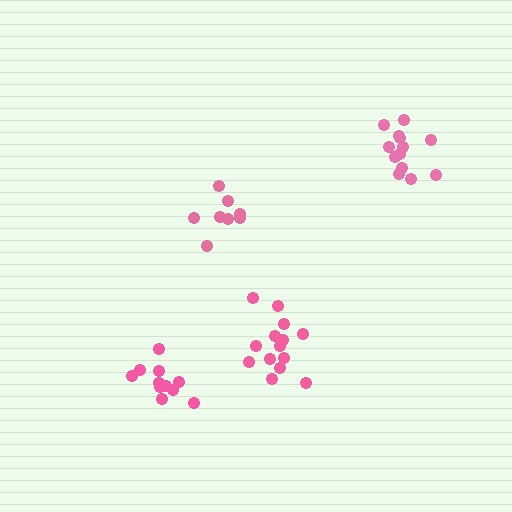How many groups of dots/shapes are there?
There are 4 groups.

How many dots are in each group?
Group 1: 8 dots, Group 2: 14 dots, Group 3: 11 dots, Group 4: 13 dots (46 total).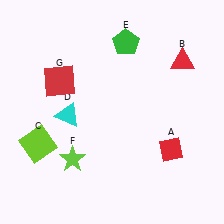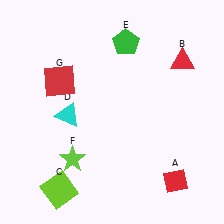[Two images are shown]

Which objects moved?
The objects that moved are: the red diamond (A), the lime square (C).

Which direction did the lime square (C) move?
The lime square (C) moved down.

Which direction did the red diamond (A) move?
The red diamond (A) moved down.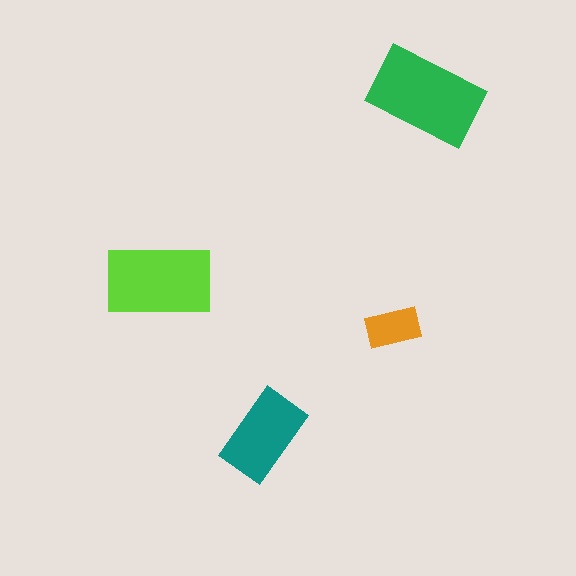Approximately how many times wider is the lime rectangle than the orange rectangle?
About 2 times wider.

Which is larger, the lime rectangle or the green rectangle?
The green one.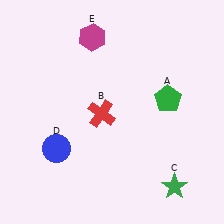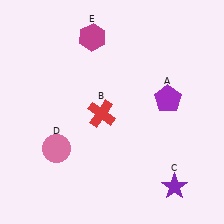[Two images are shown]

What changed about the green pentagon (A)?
In Image 1, A is green. In Image 2, it changed to purple.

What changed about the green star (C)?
In Image 1, C is green. In Image 2, it changed to purple.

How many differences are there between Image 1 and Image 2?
There are 3 differences between the two images.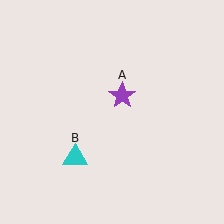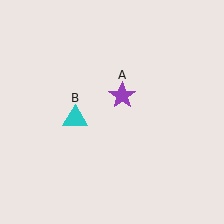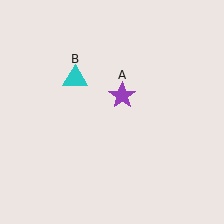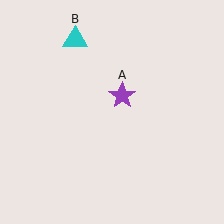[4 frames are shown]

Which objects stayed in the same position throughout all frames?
Purple star (object A) remained stationary.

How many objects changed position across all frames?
1 object changed position: cyan triangle (object B).